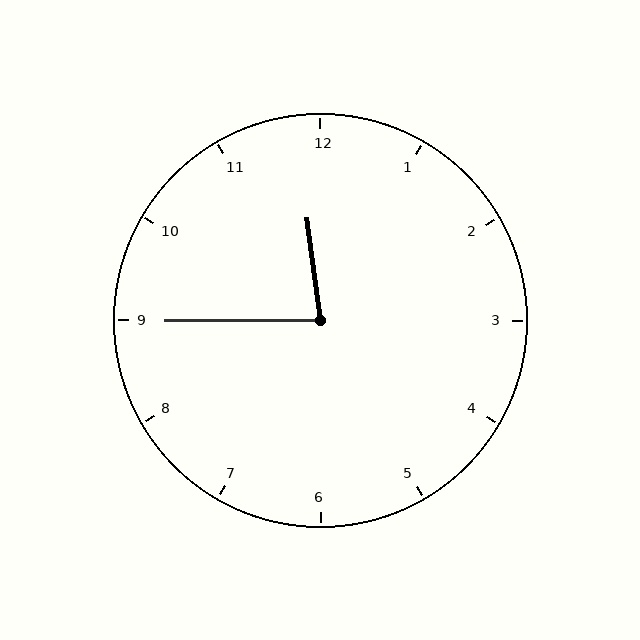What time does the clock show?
11:45.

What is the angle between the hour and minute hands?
Approximately 82 degrees.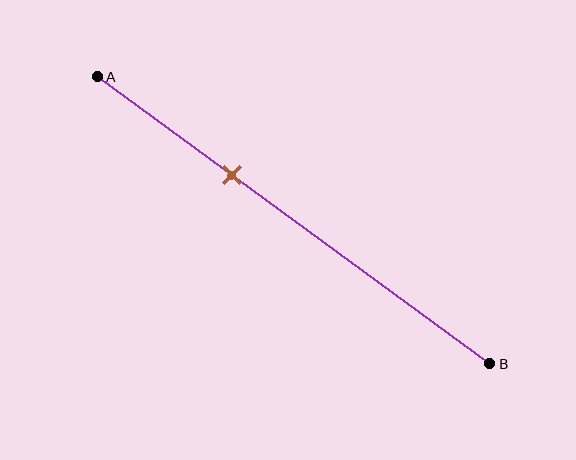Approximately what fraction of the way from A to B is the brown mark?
The brown mark is approximately 35% of the way from A to B.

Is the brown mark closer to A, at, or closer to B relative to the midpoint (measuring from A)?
The brown mark is closer to point A than the midpoint of segment AB.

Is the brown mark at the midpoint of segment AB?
No, the mark is at about 35% from A, not at the 50% midpoint.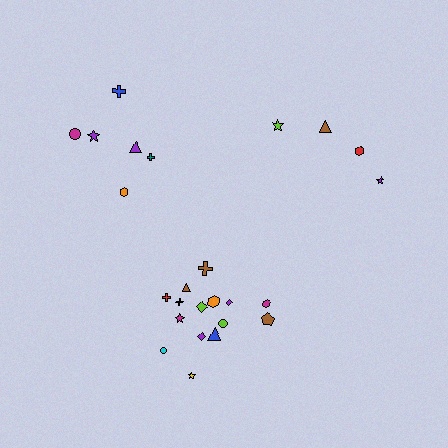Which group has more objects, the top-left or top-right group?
The top-left group.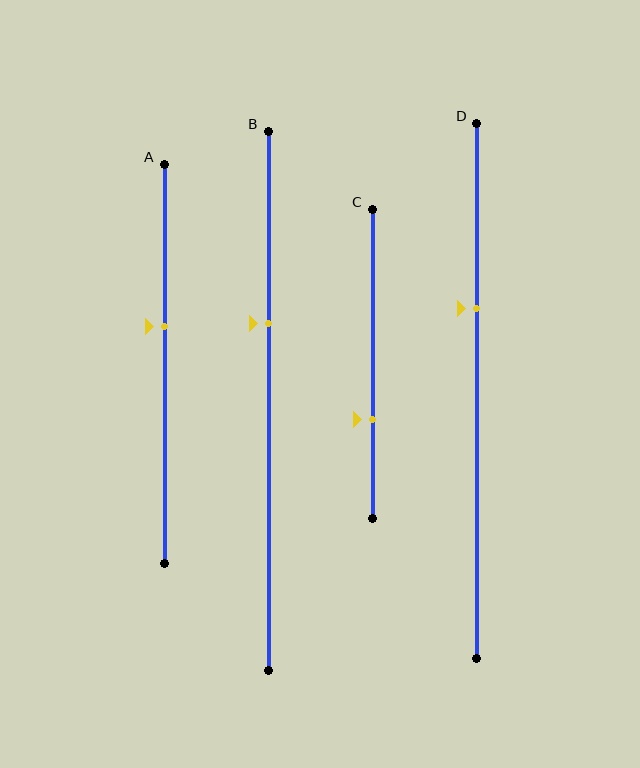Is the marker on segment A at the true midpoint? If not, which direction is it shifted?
No, the marker on segment A is shifted upward by about 9% of the segment length.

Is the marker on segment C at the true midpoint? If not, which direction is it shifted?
No, the marker on segment C is shifted downward by about 18% of the segment length.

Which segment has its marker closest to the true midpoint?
Segment A has its marker closest to the true midpoint.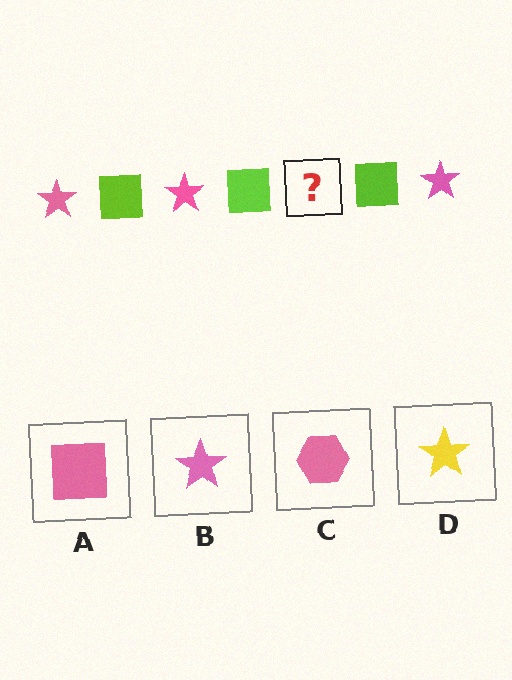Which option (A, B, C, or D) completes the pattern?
B.